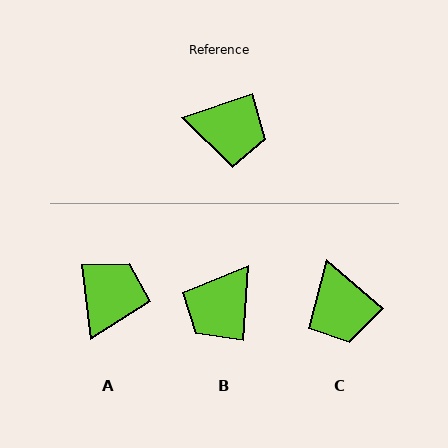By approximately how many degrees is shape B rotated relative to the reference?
Approximately 114 degrees clockwise.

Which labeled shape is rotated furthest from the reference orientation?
B, about 114 degrees away.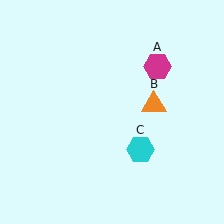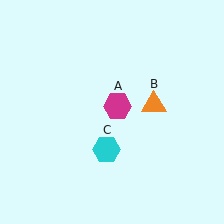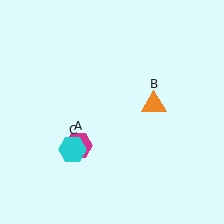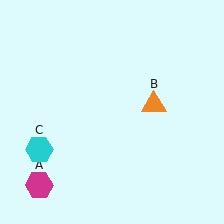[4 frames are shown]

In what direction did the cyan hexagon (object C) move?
The cyan hexagon (object C) moved left.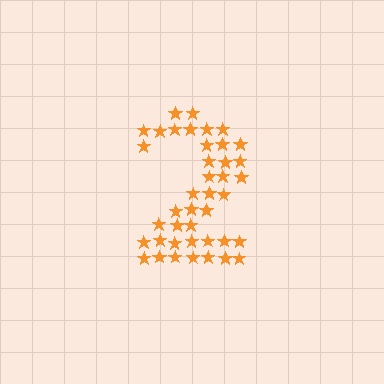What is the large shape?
The large shape is the digit 2.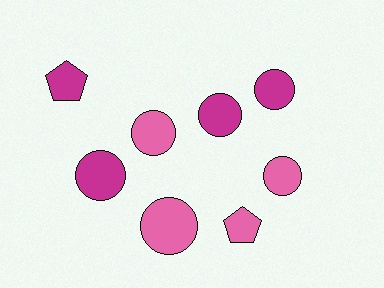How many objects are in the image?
There are 8 objects.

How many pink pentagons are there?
There is 1 pink pentagon.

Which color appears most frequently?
Pink, with 4 objects.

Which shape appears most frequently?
Circle, with 6 objects.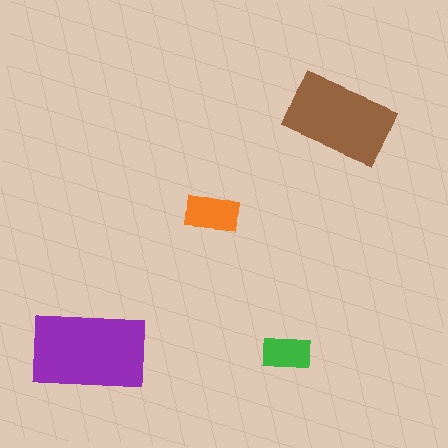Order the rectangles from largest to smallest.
the purple one, the brown one, the orange one, the green one.